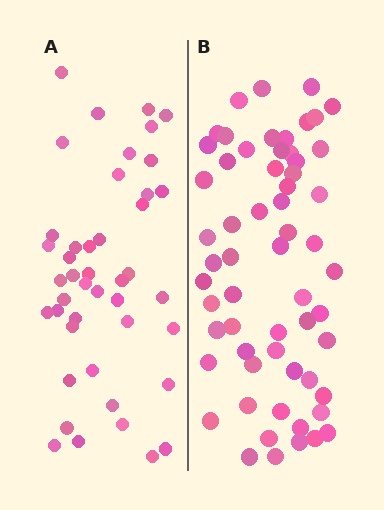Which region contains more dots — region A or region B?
Region B (the right region) has more dots.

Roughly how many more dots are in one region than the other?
Region B has approximately 15 more dots than region A.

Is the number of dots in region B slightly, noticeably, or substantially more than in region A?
Region B has noticeably more, but not dramatically so. The ratio is roughly 1.4 to 1.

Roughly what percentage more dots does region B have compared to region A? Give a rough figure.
About 35% more.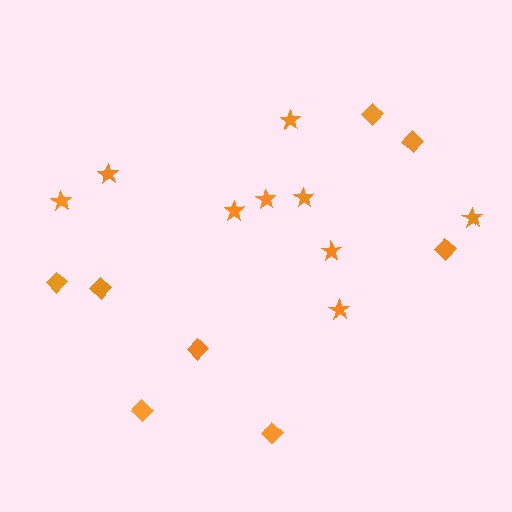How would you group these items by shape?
There are 2 groups: one group of stars (9) and one group of diamonds (8).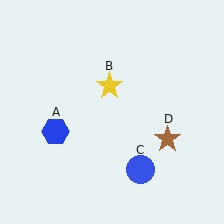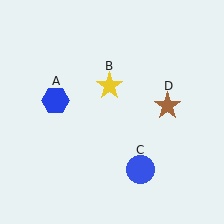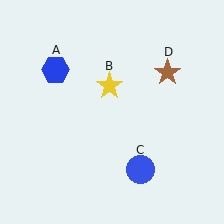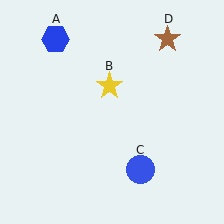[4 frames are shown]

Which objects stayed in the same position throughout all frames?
Yellow star (object B) and blue circle (object C) remained stationary.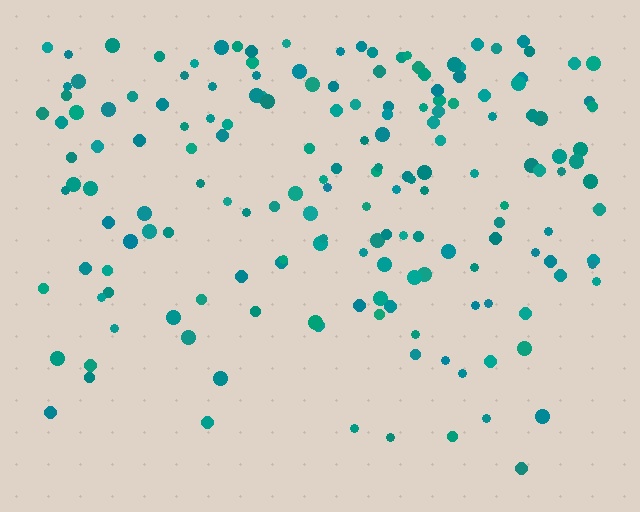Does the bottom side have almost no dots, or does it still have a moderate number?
Still a moderate number, just noticeably fewer than the top.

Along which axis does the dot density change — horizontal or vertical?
Vertical.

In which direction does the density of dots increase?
From bottom to top, with the top side densest.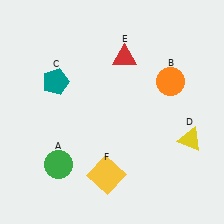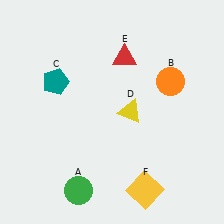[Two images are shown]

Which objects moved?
The objects that moved are: the green circle (A), the yellow triangle (D), the yellow square (F).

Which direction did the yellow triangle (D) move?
The yellow triangle (D) moved left.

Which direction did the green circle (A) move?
The green circle (A) moved down.